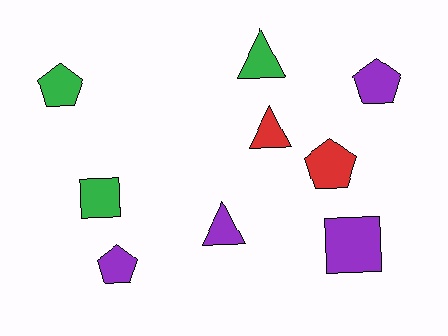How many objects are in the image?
There are 9 objects.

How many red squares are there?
There are no red squares.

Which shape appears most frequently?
Pentagon, with 4 objects.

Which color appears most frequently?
Purple, with 4 objects.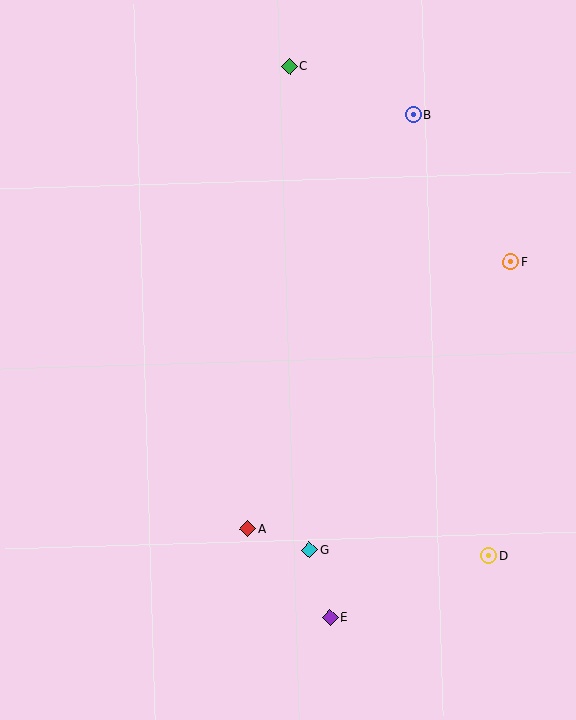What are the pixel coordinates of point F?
Point F is at (511, 262).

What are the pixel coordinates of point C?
Point C is at (290, 67).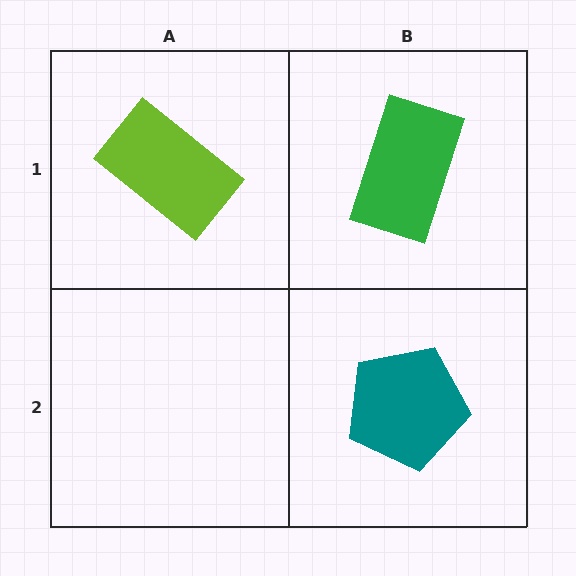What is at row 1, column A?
A lime rectangle.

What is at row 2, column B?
A teal pentagon.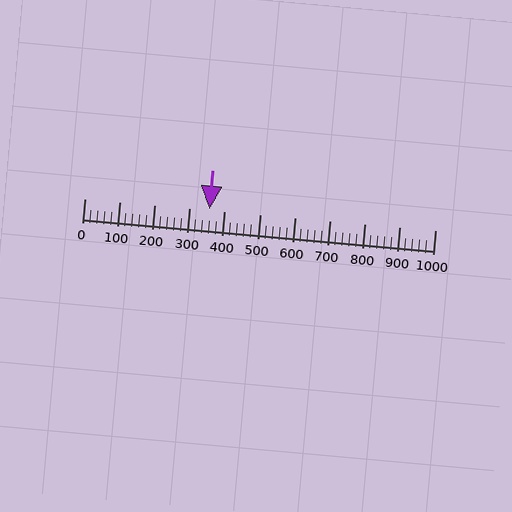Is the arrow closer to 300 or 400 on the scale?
The arrow is closer to 400.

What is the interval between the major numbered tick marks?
The major tick marks are spaced 100 units apart.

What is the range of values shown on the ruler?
The ruler shows values from 0 to 1000.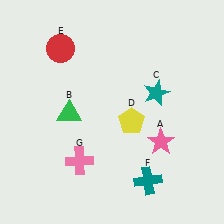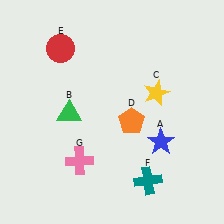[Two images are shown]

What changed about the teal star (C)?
In Image 1, C is teal. In Image 2, it changed to yellow.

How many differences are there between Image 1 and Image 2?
There are 3 differences between the two images.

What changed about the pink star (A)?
In Image 1, A is pink. In Image 2, it changed to blue.